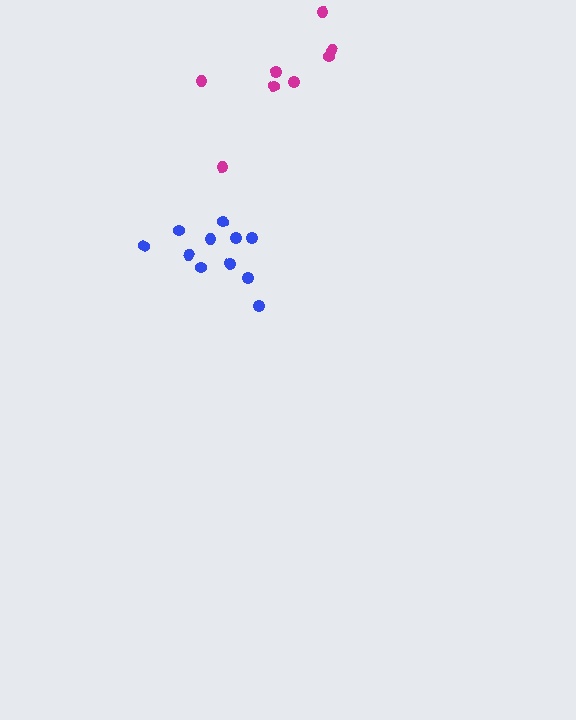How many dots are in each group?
Group 1: 11 dots, Group 2: 8 dots (19 total).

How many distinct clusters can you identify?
There are 2 distinct clusters.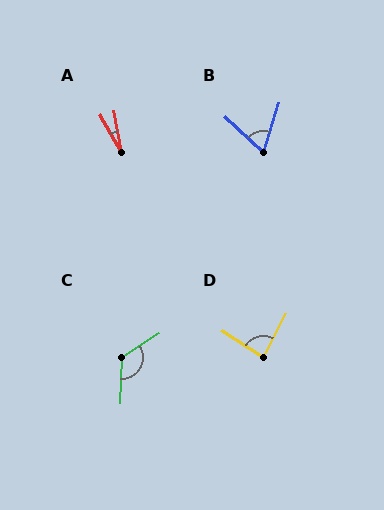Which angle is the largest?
C, at approximately 125 degrees.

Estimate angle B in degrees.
Approximately 64 degrees.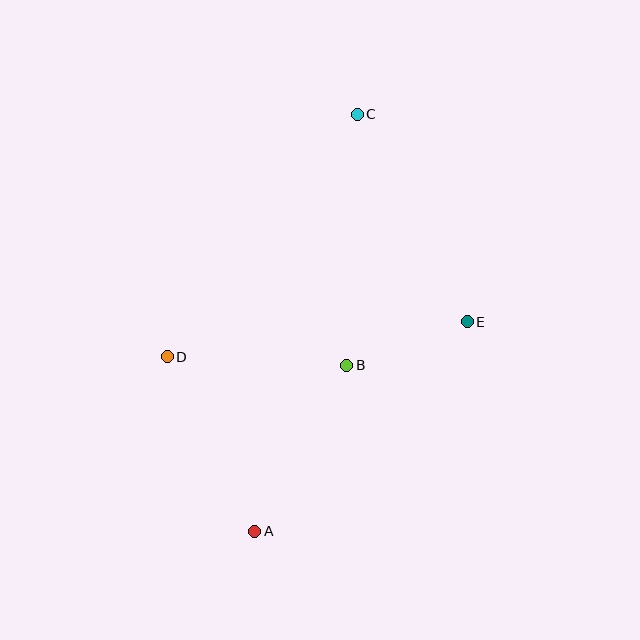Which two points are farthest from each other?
Points A and C are farthest from each other.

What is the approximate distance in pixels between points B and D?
The distance between B and D is approximately 180 pixels.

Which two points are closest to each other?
Points B and E are closest to each other.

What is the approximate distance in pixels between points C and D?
The distance between C and D is approximately 308 pixels.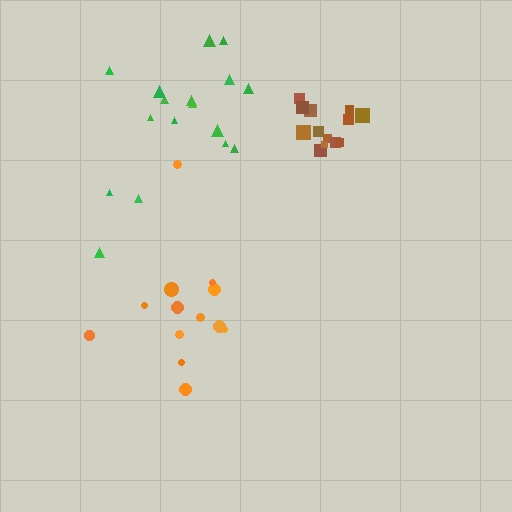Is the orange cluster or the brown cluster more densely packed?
Brown.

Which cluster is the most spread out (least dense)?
Orange.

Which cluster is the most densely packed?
Brown.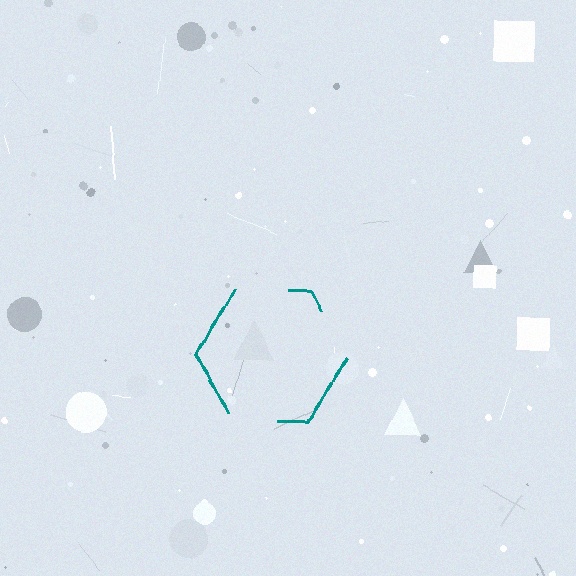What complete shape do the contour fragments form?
The contour fragments form a hexagon.